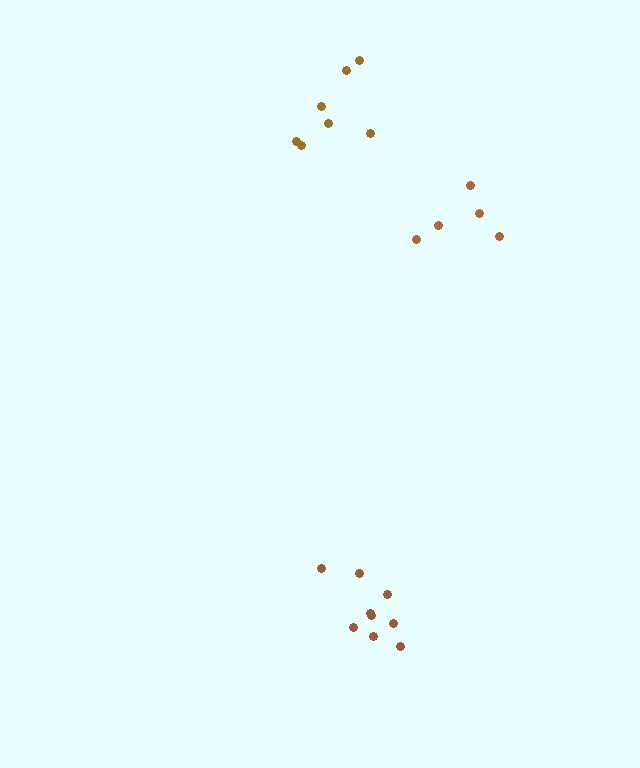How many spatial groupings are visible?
There are 3 spatial groupings.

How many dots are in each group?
Group 1: 5 dots, Group 2: 9 dots, Group 3: 7 dots (21 total).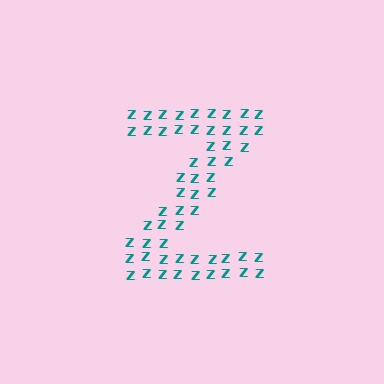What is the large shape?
The large shape is the letter Z.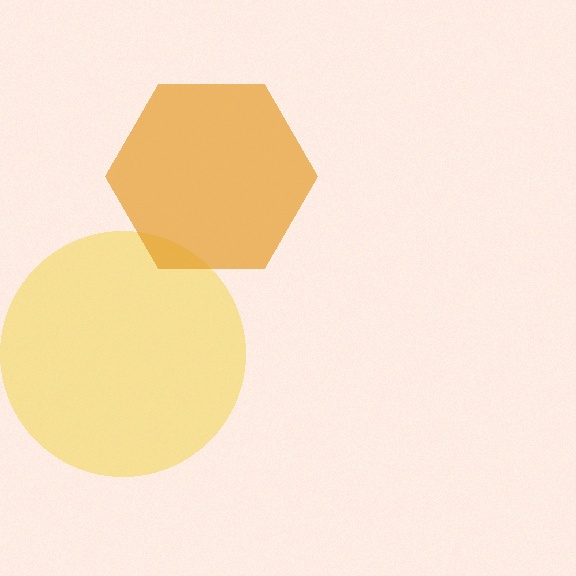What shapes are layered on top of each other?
The layered shapes are: a yellow circle, an orange hexagon.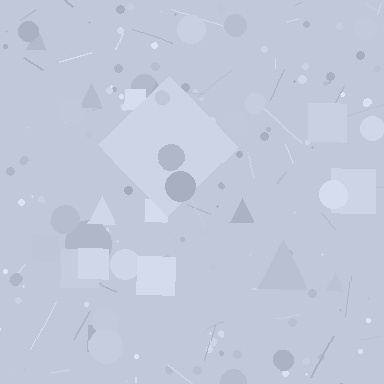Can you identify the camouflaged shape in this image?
The camouflaged shape is a diamond.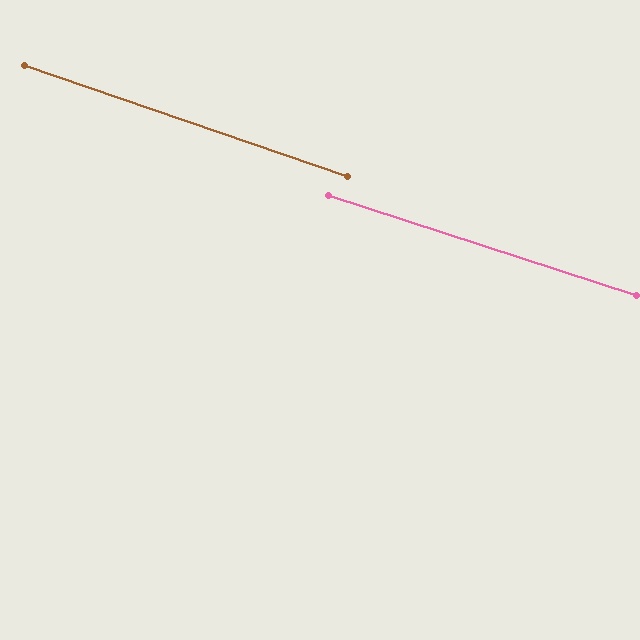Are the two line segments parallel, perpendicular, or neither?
Parallel — their directions differ by only 0.8°.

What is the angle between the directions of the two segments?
Approximately 1 degree.